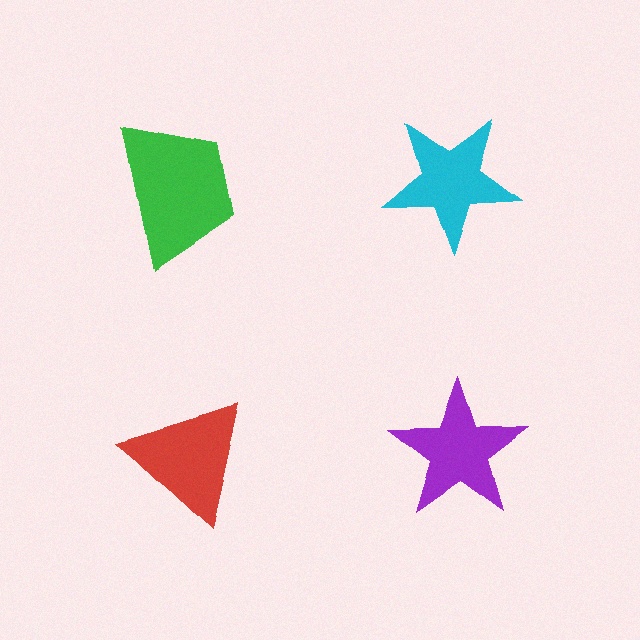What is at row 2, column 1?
A red triangle.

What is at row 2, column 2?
A purple star.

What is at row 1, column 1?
A green trapezoid.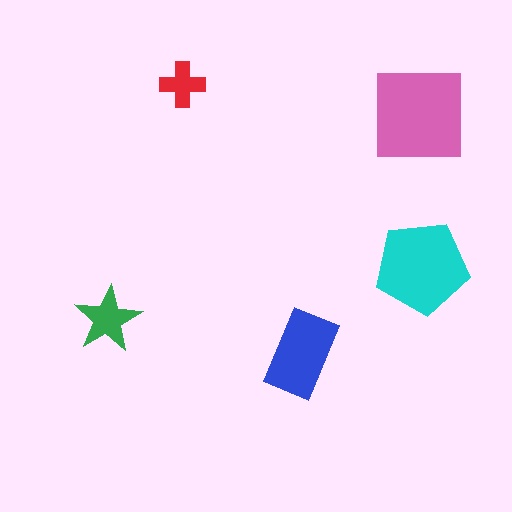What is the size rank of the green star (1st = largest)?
4th.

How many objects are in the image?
There are 5 objects in the image.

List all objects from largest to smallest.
The pink square, the cyan pentagon, the blue rectangle, the green star, the red cross.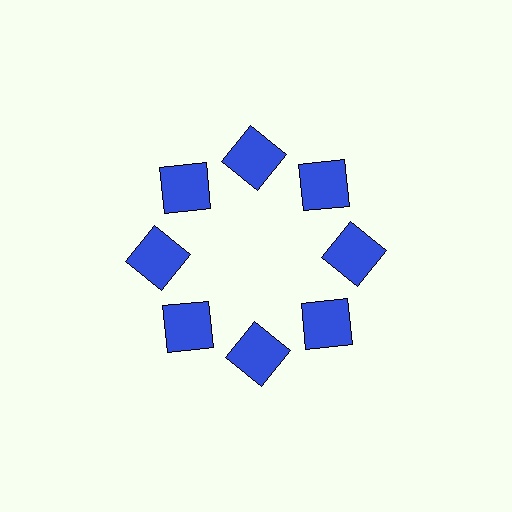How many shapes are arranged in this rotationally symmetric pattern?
There are 8 shapes, arranged in 8 groups of 1.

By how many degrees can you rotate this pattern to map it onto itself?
The pattern maps onto itself every 45 degrees of rotation.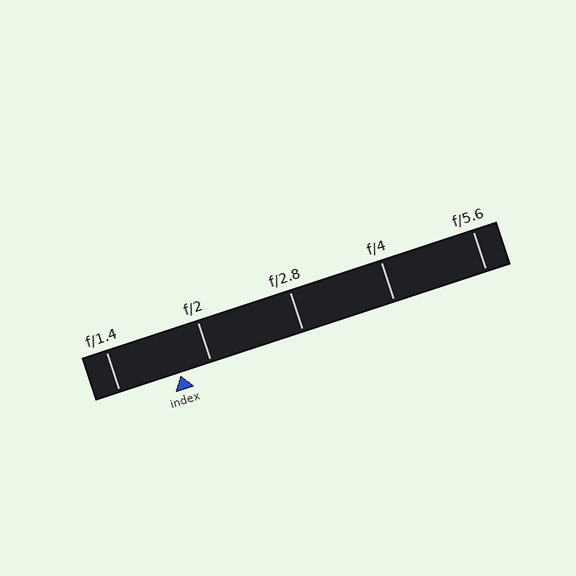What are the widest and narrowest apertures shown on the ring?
The widest aperture shown is f/1.4 and the narrowest is f/5.6.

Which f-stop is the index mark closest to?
The index mark is closest to f/2.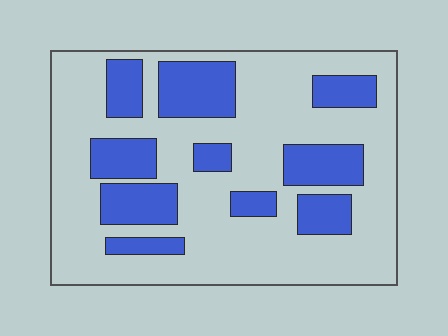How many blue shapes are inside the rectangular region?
10.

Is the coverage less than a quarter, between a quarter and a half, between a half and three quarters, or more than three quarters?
Between a quarter and a half.